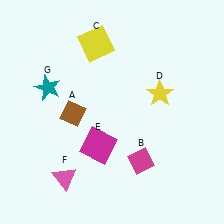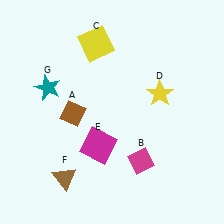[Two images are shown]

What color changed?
The triangle (F) changed from pink in Image 1 to brown in Image 2.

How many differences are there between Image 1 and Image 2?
There is 1 difference between the two images.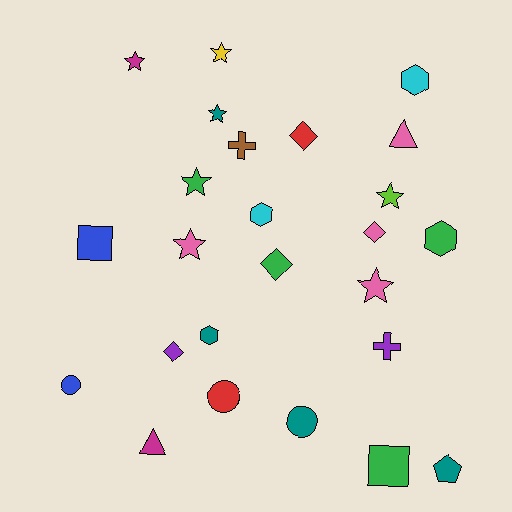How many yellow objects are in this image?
There is 1 yellow object.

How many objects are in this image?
There are 25 objects.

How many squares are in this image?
There are 2 squares.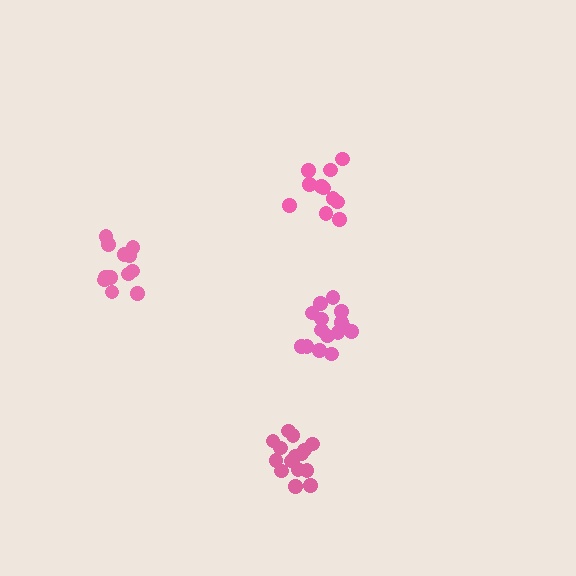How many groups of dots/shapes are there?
There are 4 groups.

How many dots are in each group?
Group 1: 15 dots, Group 2: 12 dots, Group 3: 15 dots, Group 4: 11 dots (53 total).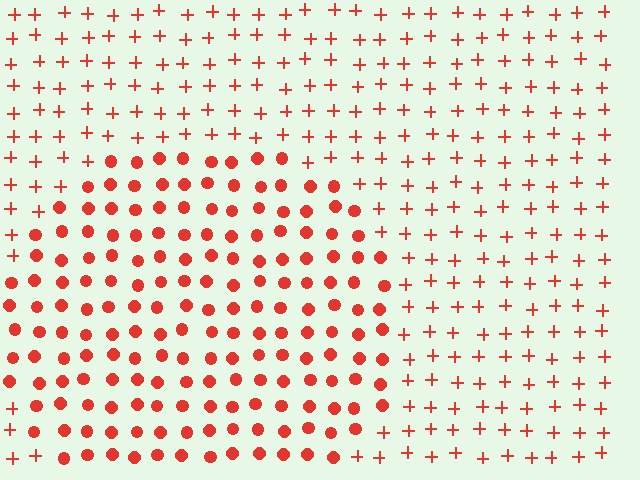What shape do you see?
I see a circle.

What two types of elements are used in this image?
The image uses circles inside the circle region and plus signs outside it.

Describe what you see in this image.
The image is filled with small red elements arranged in a uniform grid. A circle-shaped region contains circles, while the surrounding area contains plus signs. The boundary is defined purely by the change in element shape.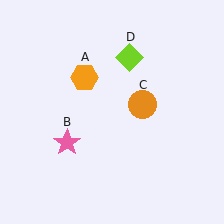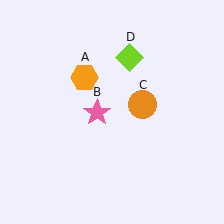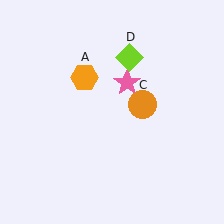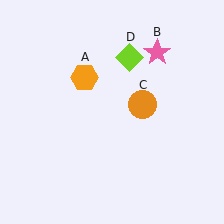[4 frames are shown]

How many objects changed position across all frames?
1 object changed position: pink star (object B).